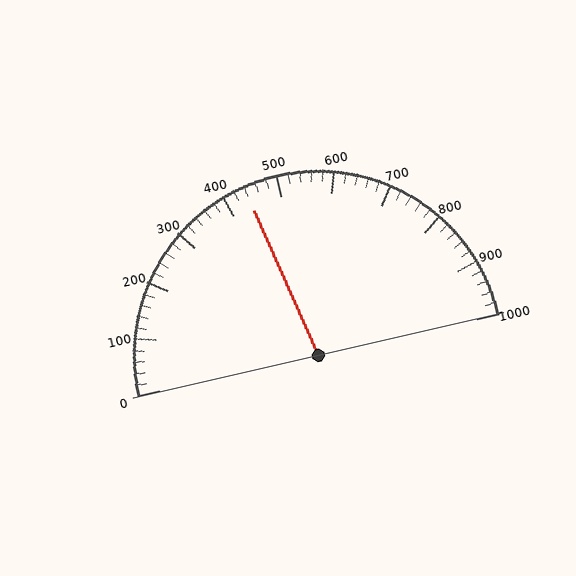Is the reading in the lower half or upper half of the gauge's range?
The reading is in the lower half of the range (0 to 1000).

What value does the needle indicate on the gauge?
The needle indicates approximately 440.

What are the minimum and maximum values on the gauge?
The gauge ranges from 0 to 1000.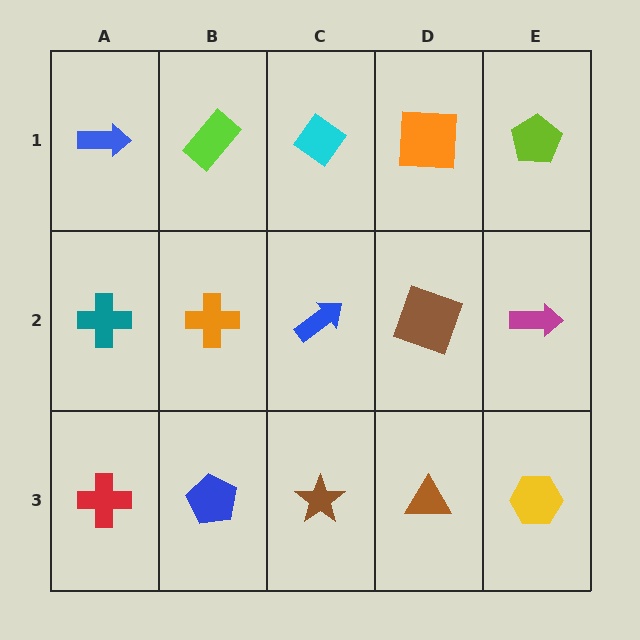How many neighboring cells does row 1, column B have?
3.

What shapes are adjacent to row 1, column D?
A brown square (row 2, column D), a cyan diamond (row 1, column C), a lime pentagon (row 1, column E).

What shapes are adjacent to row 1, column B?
An orange cross (row 2, column B), a blue arrow (row 1, column A), a cyan diamond (row 1, column C).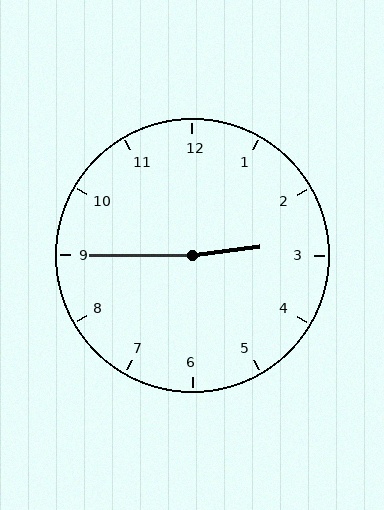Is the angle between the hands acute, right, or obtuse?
It is obtuse.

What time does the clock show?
2:45.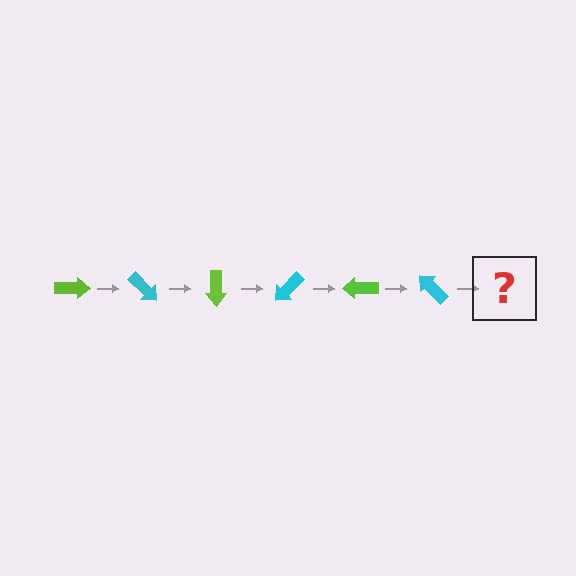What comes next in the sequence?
The next element should be a lime arrow, rotated 270 degrees from the start.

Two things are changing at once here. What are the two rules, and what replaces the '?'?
The two rules are that it rotates 45 degrees each step and the color cycles through lime and cyan. The '?' should be a lime arrow, rotated 270 degrees from the start.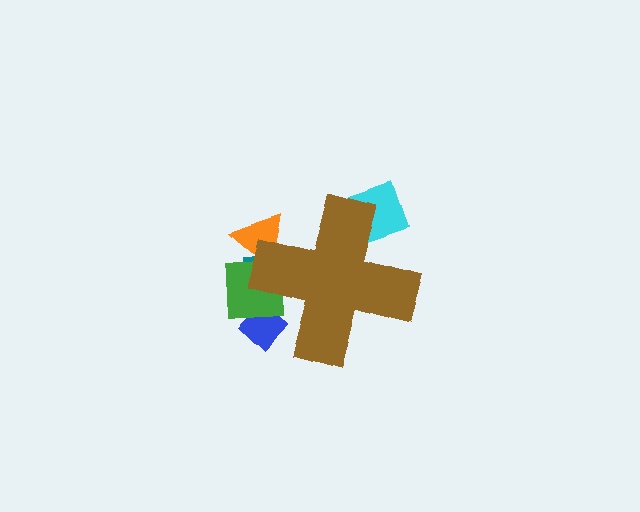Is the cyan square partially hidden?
Yes, the cyan square is partially hidden behind the brown cross.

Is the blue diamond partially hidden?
Yes, the blue diamond is partially hidden behind the brown cross.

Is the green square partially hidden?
Yes, the green square is partially hidden behind the brown cross.